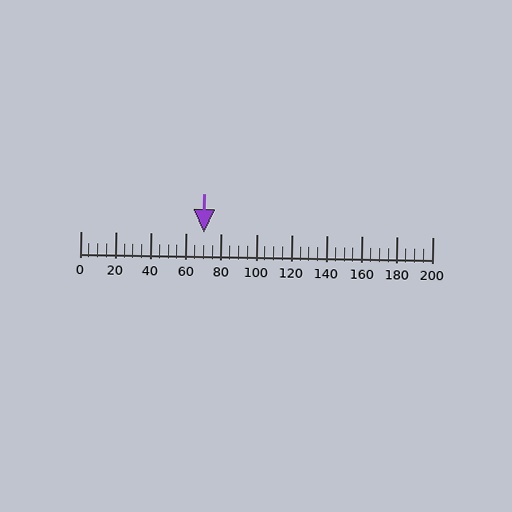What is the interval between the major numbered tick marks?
The major tick marks are spaced 20 units apart.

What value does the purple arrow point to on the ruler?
The purple arrow points to approximately 70.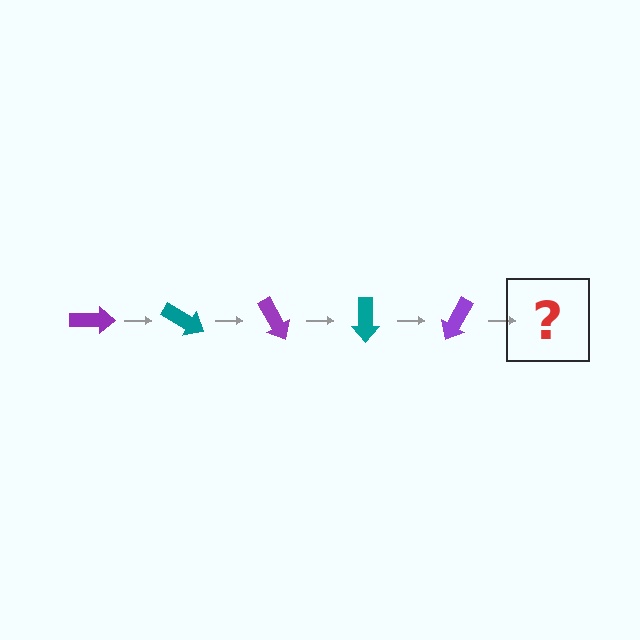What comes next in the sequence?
The next element should be a teal arrow, rotated 150 degrees from the start.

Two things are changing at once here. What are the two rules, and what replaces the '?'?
The two rules are that it rotates 30 degrees each step and the color cycles through purple and teal. The '?' should be a teal arrow, rotated 150 degrees from the start.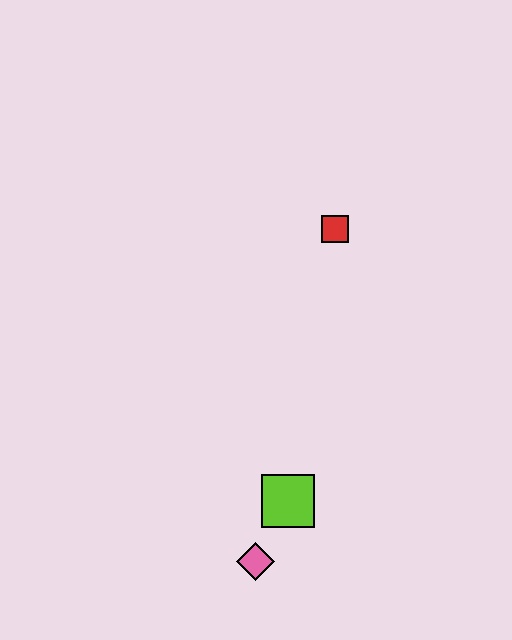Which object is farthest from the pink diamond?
The red square is farthest from the pink diamond.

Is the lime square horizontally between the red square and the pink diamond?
Yes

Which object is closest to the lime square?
The pink diamond is closest to the lime square.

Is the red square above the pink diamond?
Yes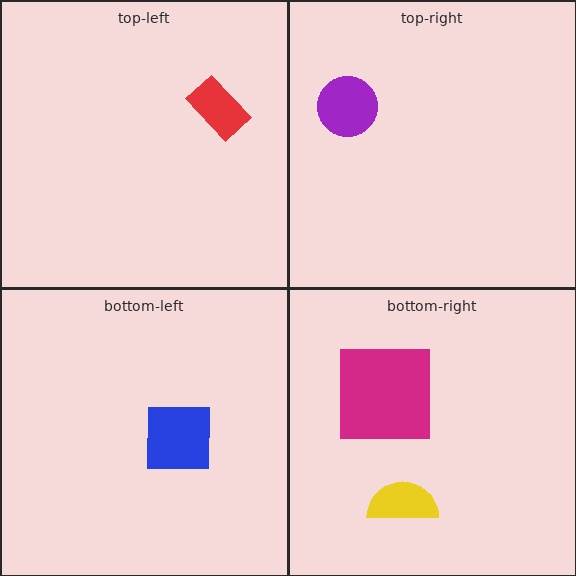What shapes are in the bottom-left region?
The blue square.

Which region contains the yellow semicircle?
The bottom-right region.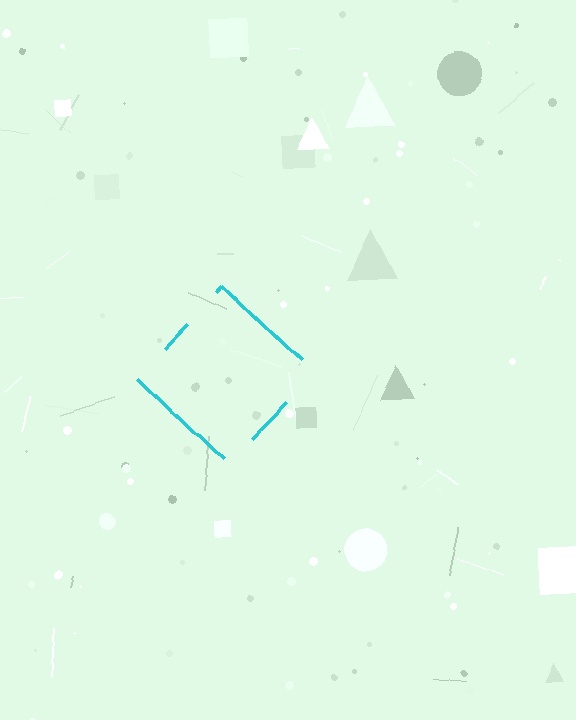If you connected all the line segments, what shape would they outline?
They would outline a diamond.